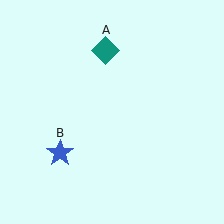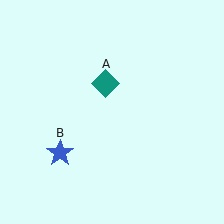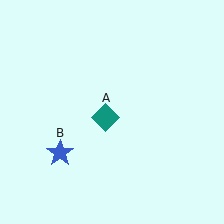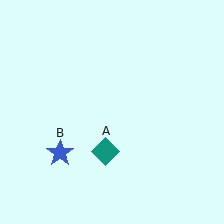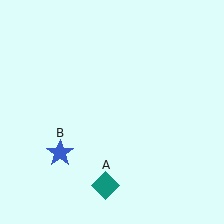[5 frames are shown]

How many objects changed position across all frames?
1 object changed position: teal diamond (object A).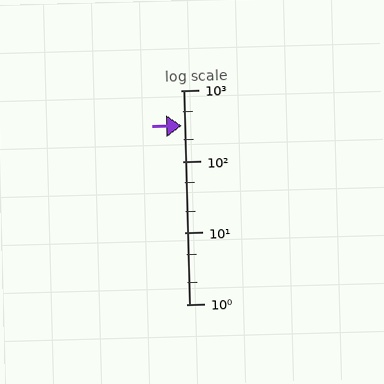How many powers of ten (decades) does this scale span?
The scale spans 3 decades, from 1 to 1000.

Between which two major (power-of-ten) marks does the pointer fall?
The pointer is between 100 and 1000.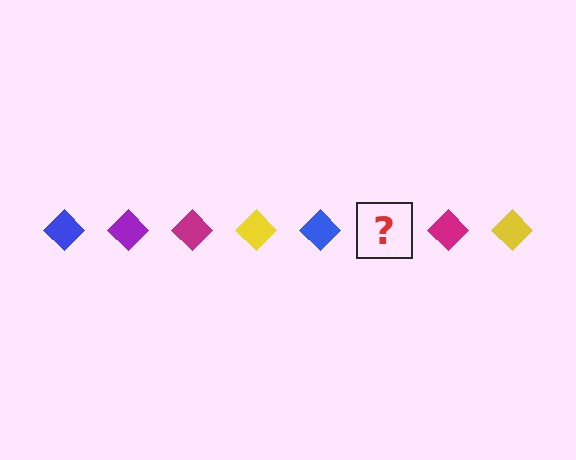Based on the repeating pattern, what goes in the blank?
The blank should be a purple diamond.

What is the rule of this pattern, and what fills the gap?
The rule is that the pattern cycles through blue, purple, magenta, yellow diamonds. The gap should be filled with a purple diamond.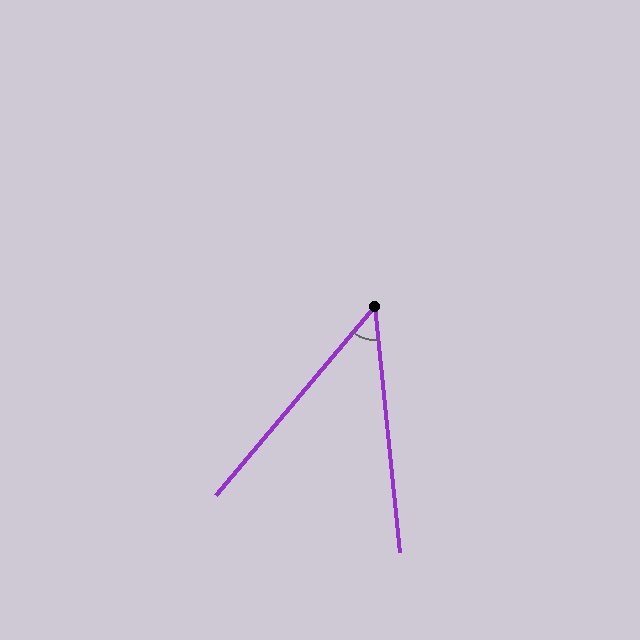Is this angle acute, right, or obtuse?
It is acute.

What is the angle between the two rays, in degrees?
Approximately 46 degrees.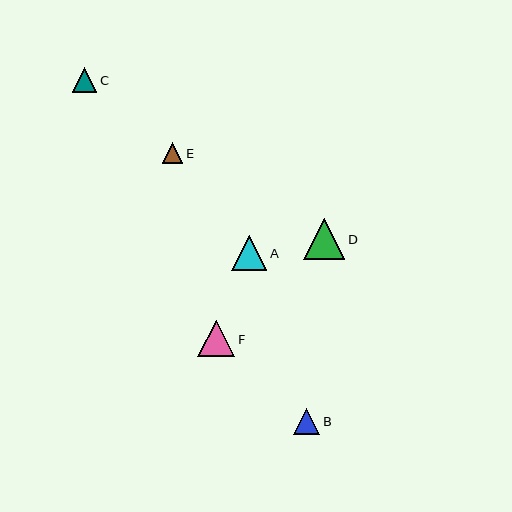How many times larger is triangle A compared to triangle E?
Triangle A is approximately 1.7 times the size of triangle E.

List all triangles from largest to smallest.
From largest to smallest: D, F, A, B, C, E.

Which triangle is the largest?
Triangle D is the largest with a size of approximately 41 pixels.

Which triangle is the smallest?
Triangle E is the smallest with a size of approximately 20 pixels.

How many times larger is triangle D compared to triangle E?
Triangle D is approximately 2.0 times the size of triangle E.